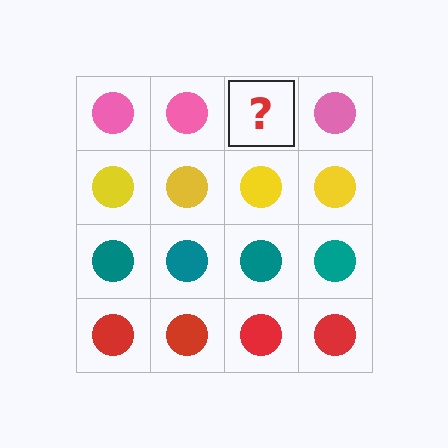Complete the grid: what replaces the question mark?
The question mark should be replaced with a pink circle.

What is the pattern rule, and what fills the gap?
The rule is that each row has a consistent color. The gap should be filled with a pink circle.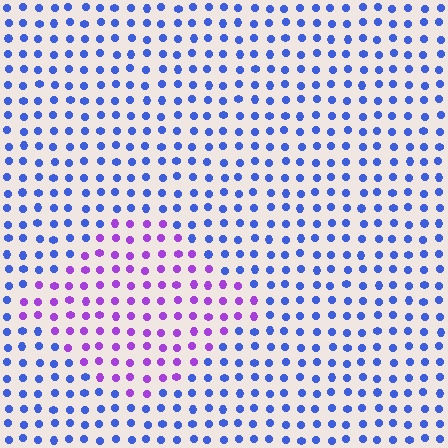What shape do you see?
I see a diamond.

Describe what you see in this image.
The image is filled with small blue elements in a uniform arrangement. A diamond-shaped region is visible where the elements are tinted to a slightly different hue, forming a subtle color boundary.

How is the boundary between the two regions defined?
The boundary is defined purely by a slight shift in hue (about 52 degrees). Spacing, size, and orientation are identical on both sides.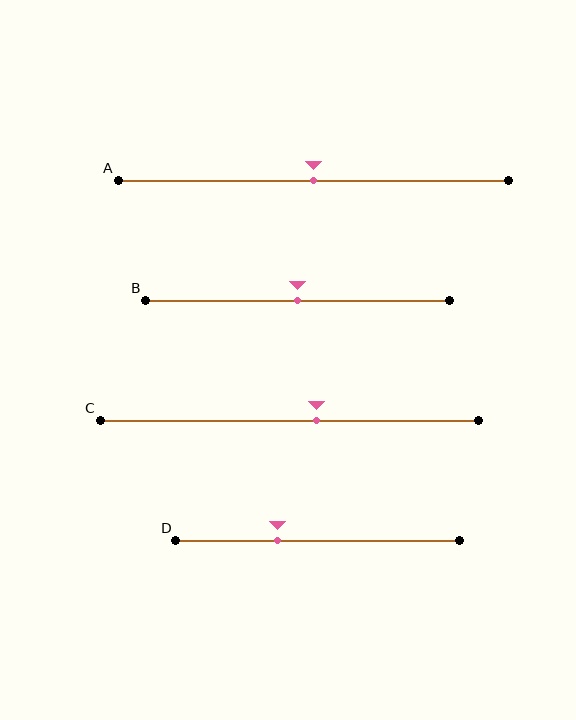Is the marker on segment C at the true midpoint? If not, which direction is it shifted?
No, the marker on segment C is shifted to the right by about 7% of the segment length.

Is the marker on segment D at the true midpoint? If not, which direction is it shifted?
No, the marker on segment D is shifted to the left by about 14% of the segment length.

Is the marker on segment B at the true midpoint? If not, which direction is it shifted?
Yes, the marker on segment B is at the true midpoint.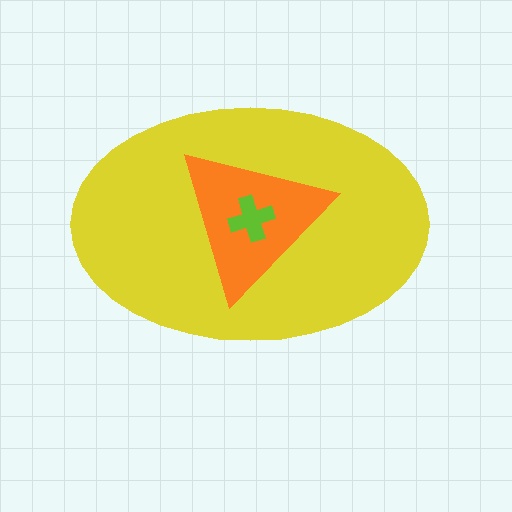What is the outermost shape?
The yellow ellipse.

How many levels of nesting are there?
3.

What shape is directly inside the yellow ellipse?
The orange triangle.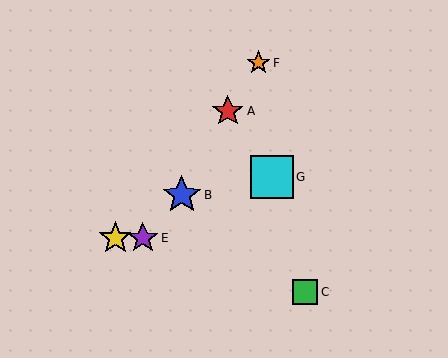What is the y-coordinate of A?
Object A is at y≈111.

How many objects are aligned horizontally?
2 objects (D, E) are aligned horizontally.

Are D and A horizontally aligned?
No, D is at y≈238 and A is at y≈111.